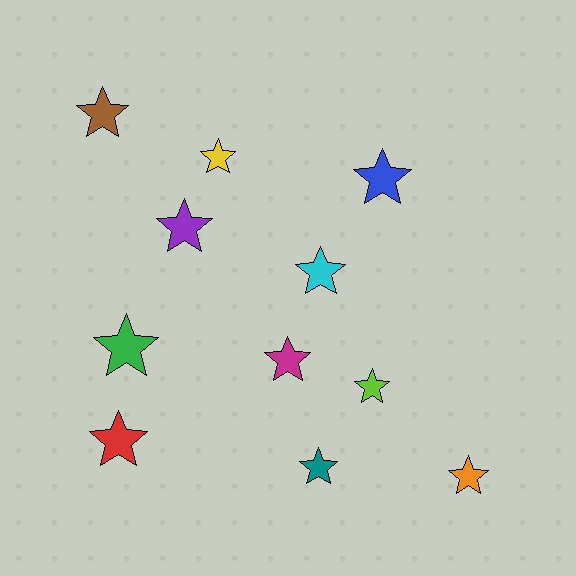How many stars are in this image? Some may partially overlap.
There are 11 stars.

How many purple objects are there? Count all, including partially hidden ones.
There is 1 purple object.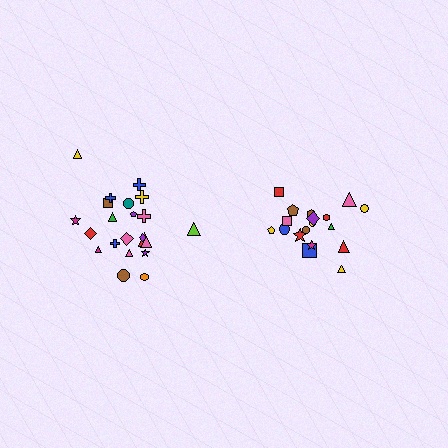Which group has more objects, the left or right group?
The left group.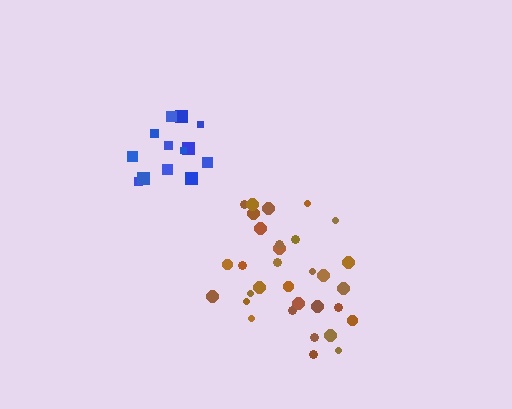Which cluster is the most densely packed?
Brown.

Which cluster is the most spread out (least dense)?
Blue.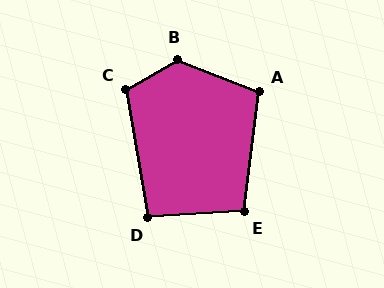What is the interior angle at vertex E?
Approximately 100 degrees (obtuse).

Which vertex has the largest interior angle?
B, at approximately 129 degrees.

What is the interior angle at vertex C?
Approximately 111 degrees (obtuse).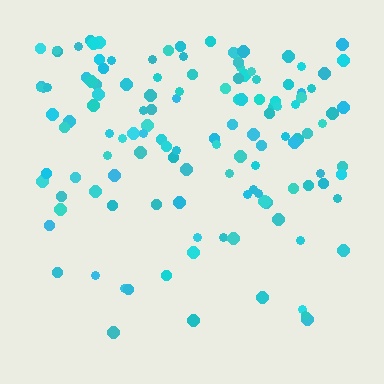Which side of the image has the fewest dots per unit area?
The bottom.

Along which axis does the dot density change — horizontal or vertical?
Vertical.